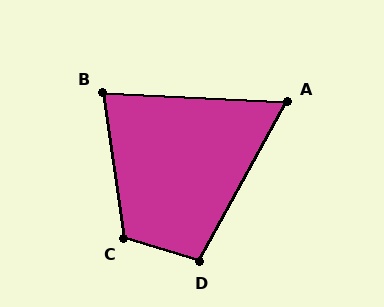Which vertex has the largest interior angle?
C, at approximately 116 degrees.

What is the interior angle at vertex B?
Approximately 79 degrees (acute).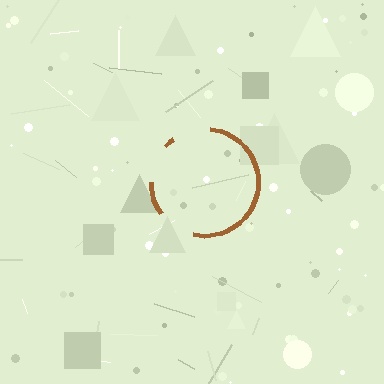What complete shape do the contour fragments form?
The contour fragments form a circle.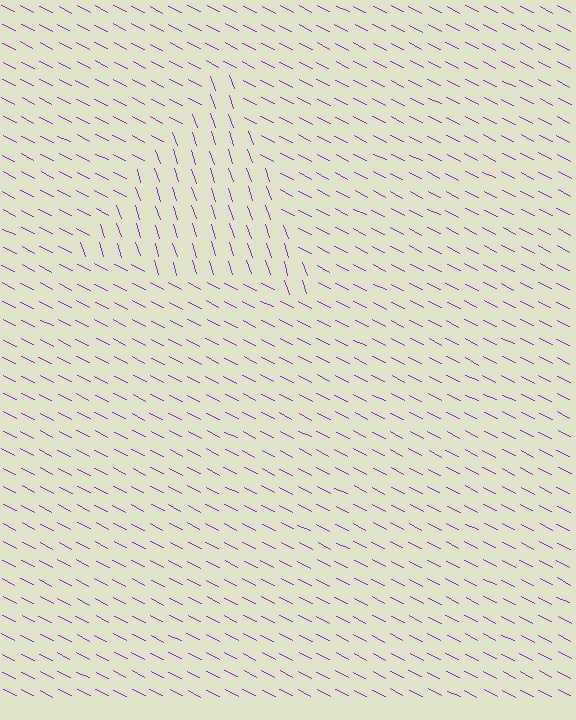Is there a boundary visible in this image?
Yes, there is a texture boundary formed by a change in line orientation.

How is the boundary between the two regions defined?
The boundary is defined purely by a change in line orientation (approximately 45 degrees difference). All lines are the same color and thickness.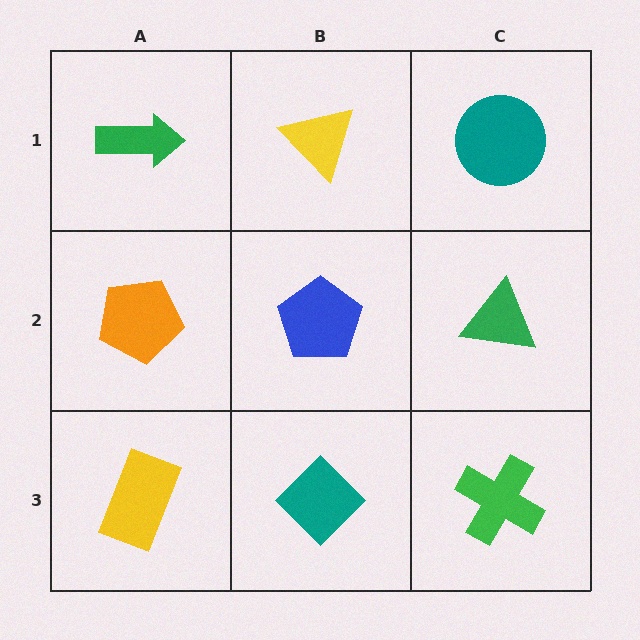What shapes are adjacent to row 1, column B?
A blue pentagon (row 2, column B), a green arrow (row 1, column A), a teal circle (row 1, column C).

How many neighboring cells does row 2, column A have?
3.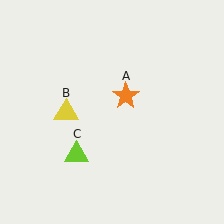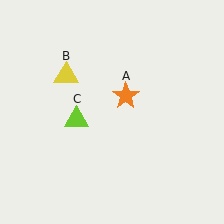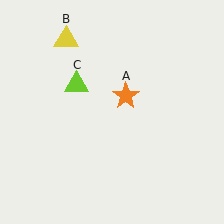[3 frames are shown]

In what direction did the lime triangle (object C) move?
The lime triangle (object C) moved up.